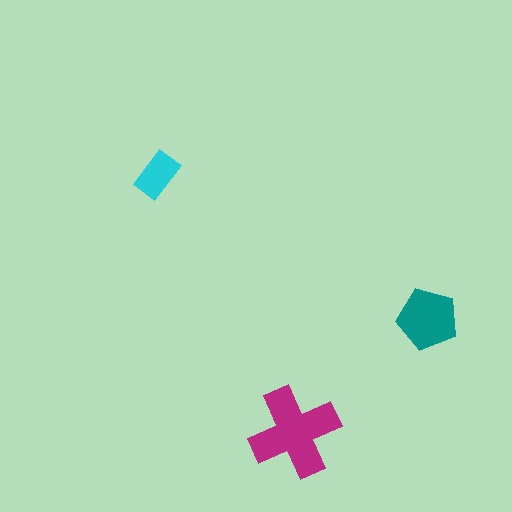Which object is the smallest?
The cyan rectangle.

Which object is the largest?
The magenta cross.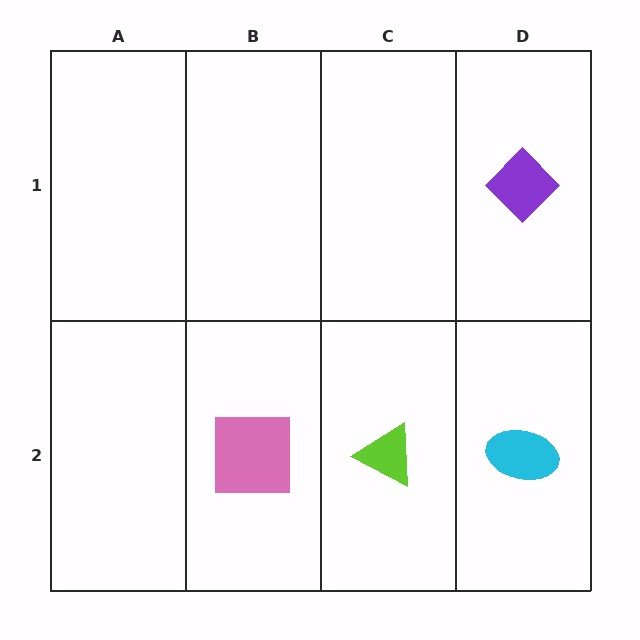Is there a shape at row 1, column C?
No, that cell is empty.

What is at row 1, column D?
A purple diamond.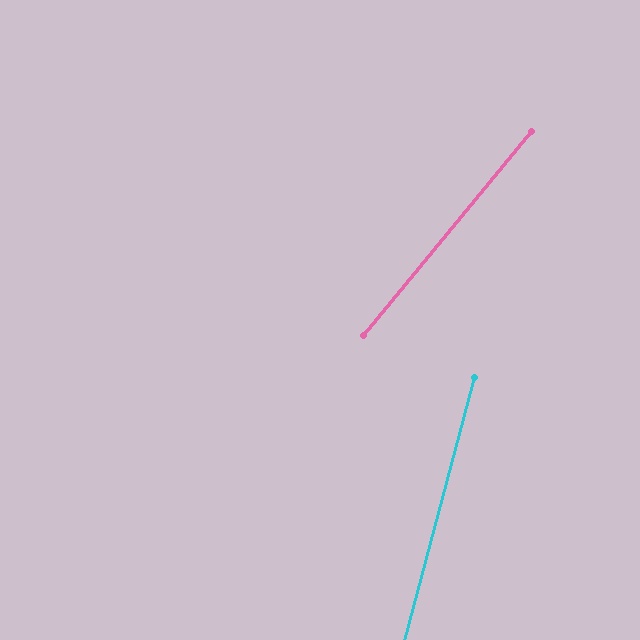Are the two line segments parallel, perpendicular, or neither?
Neither parallel nor perpendicular — they differ by about 24°.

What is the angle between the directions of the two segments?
Approximately 24 degrees.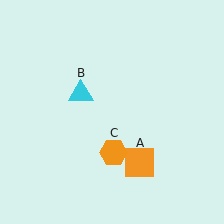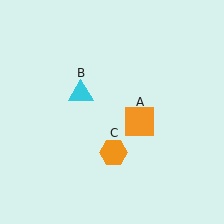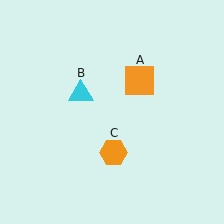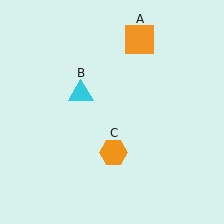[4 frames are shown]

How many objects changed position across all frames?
1 object changed position: orange square (object A).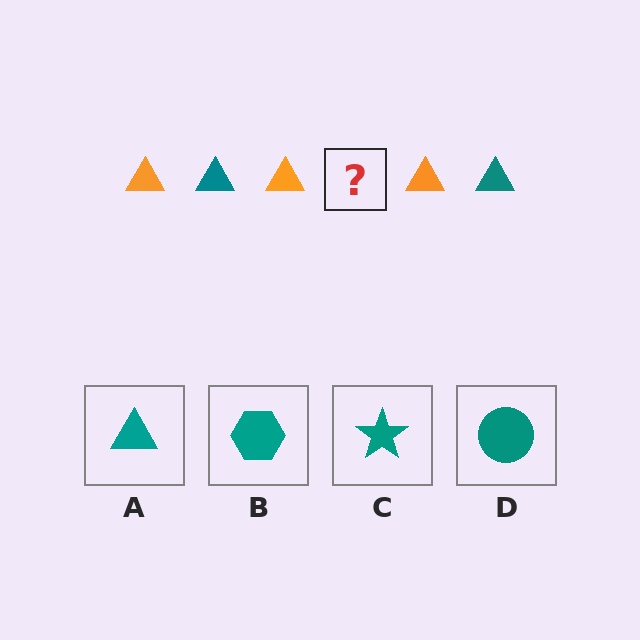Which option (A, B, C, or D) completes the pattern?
A.